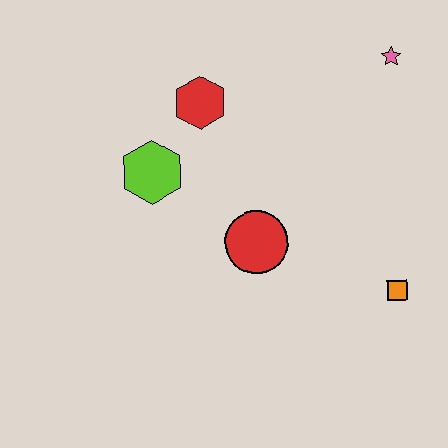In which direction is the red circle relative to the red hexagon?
The red circle is below the red hexagon.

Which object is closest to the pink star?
The red hexagon is closest to the pink star.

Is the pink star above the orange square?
Yes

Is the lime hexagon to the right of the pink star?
No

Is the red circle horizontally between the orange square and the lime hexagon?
Yes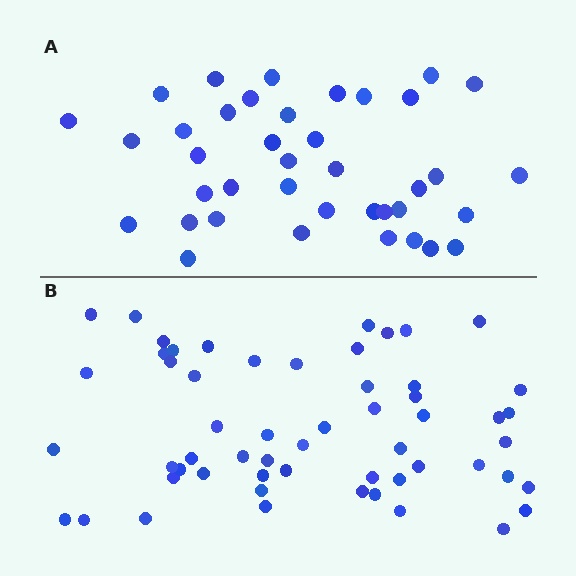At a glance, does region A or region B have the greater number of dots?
Region B (the bottom region) has more dots.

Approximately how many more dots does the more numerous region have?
Region B has approximately 15 more dots than region A.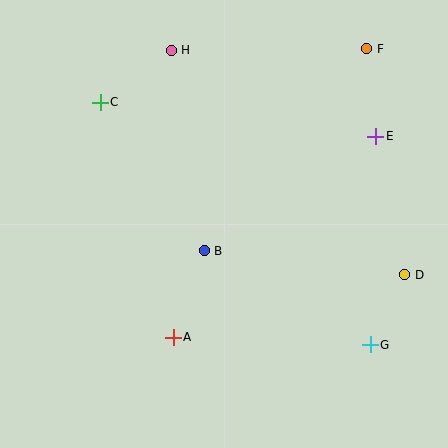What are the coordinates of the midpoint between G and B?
The midpoint between G and B is at (287, 298).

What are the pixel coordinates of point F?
Point F is at (367, 49).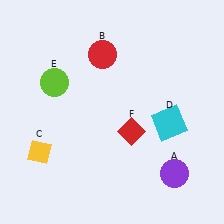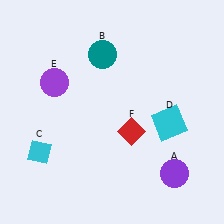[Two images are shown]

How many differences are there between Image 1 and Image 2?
There are 3 differences between the two images.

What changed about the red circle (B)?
In Image 1, B is red. In Image 2, it changed to teal.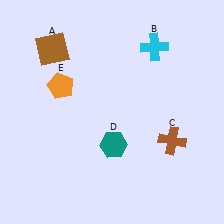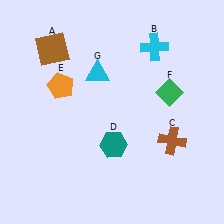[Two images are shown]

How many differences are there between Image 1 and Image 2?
There are 2 differences between the two images.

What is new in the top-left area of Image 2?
A cyan triangle (G) was added in the top-left area of Image 2.